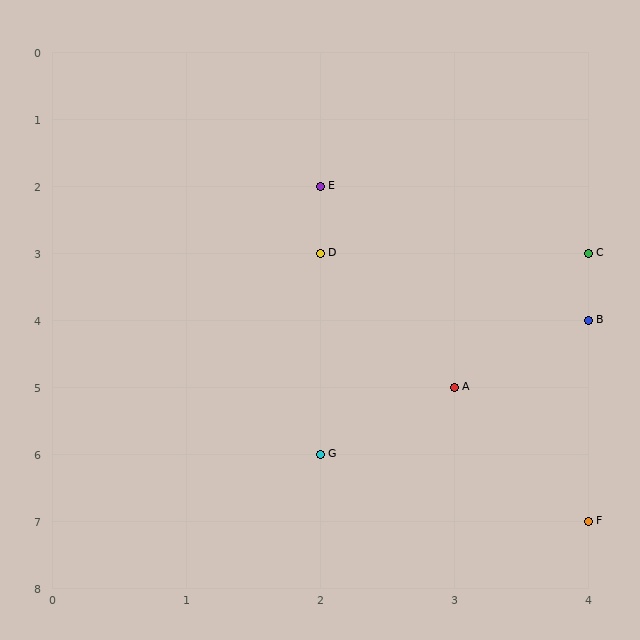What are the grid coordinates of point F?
Point F is at grid coordinates (4, 7).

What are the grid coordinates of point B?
Point B is at grid coordinates (4, 4).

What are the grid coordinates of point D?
Point D is at grid coordinates (2, 3).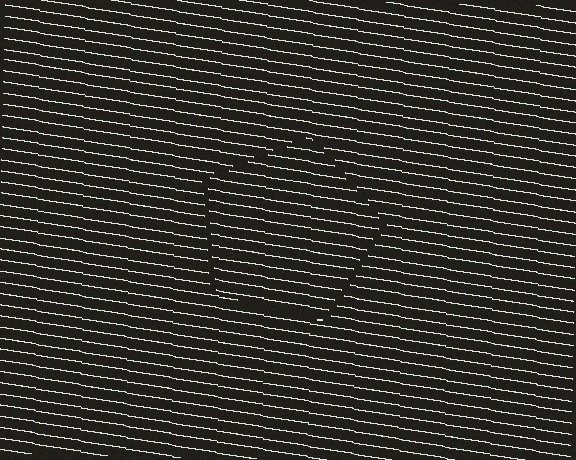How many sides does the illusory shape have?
5 sides — the line-ends trace a pentagon.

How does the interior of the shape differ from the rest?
The interior of the shape contains the same grating, shifted by half a period — the contour is defined by the phase discontinuity where line-ends from the inner and outer gratings abut.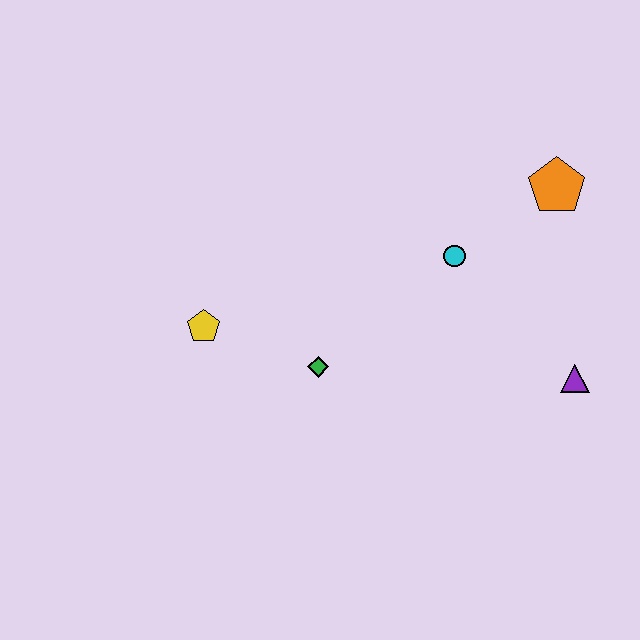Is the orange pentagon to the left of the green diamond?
No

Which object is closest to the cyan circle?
The orange pentagon is closest to the cyan circle.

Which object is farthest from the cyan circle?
The yellow pentagon is farthest from the cyan circle.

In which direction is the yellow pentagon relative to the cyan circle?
The yellow pentagon is to the left of the cyan circle.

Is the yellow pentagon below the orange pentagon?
Yes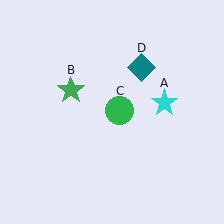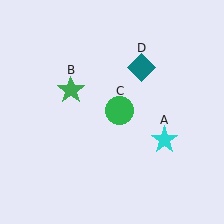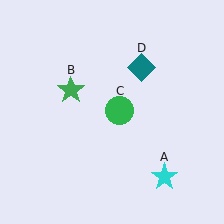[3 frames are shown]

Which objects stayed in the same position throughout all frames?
Green star (object B) and green circle (object C) and teal diamond (object D) remained stationary.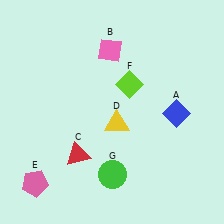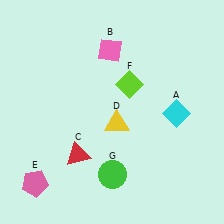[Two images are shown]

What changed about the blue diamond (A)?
In Image 1, A is blue. In Image 2, it changed to cyan.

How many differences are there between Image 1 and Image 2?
There is 1 difference between the two images.